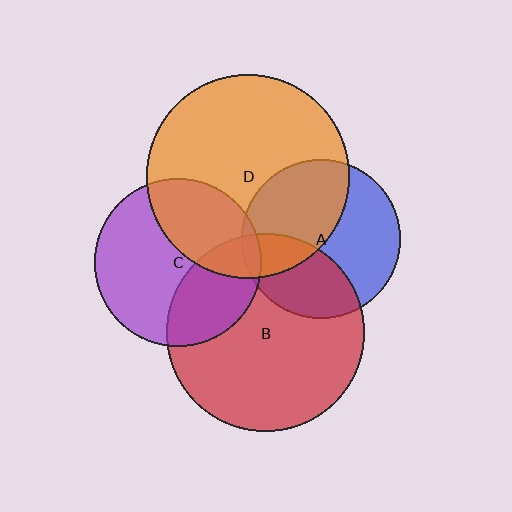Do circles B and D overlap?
Yes.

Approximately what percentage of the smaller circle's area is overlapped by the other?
Approximately 10%.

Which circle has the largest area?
Circle D (orange).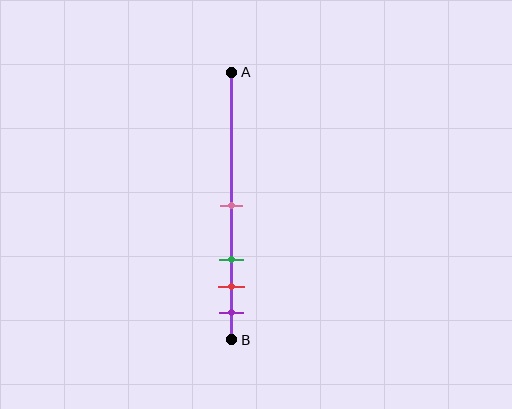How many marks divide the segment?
There are 4 marks dividing the segment.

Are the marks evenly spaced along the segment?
No, the marks are not evenly spaced.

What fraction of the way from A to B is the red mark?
The red mark is approximately 80% (0.8) of the way from A to B.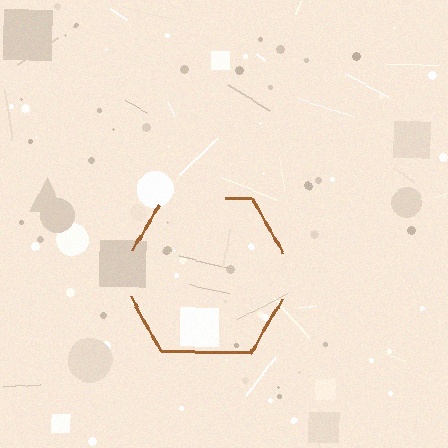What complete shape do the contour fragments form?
The contour fragments form a hexagon.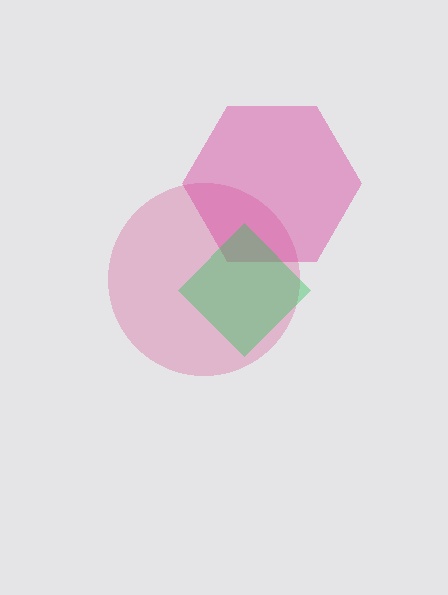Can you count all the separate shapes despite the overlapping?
Yes, there are 3 separate shapes.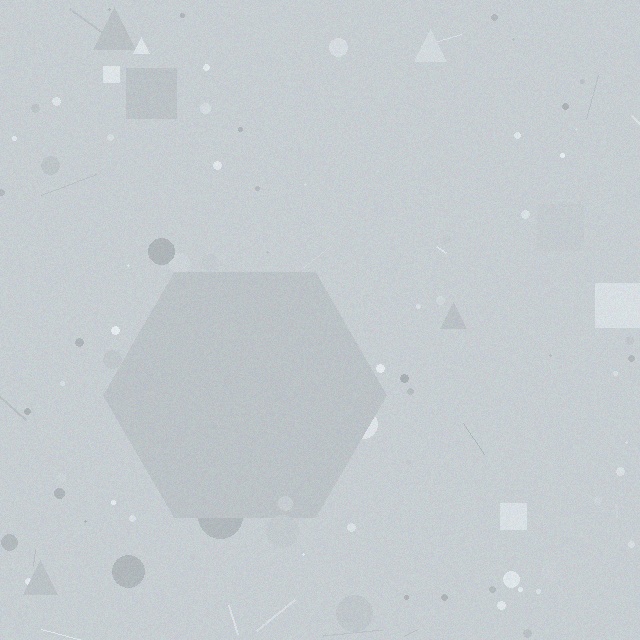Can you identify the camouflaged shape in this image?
The camouflaged shape is a hexagon.